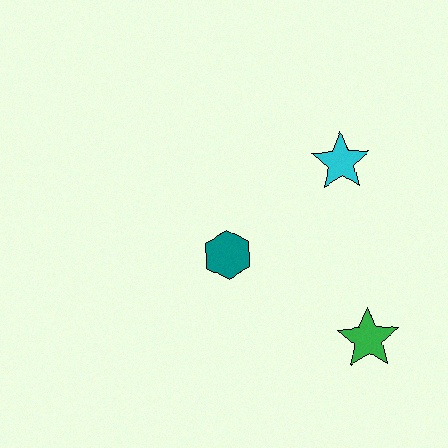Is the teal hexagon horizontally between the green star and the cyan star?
No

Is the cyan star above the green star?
Yes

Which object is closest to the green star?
The teal hexagon is closest to the green star.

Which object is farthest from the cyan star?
The green star is farthest from the cyan star.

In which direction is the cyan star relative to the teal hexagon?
The cyan star is to the right of the teal hexagon.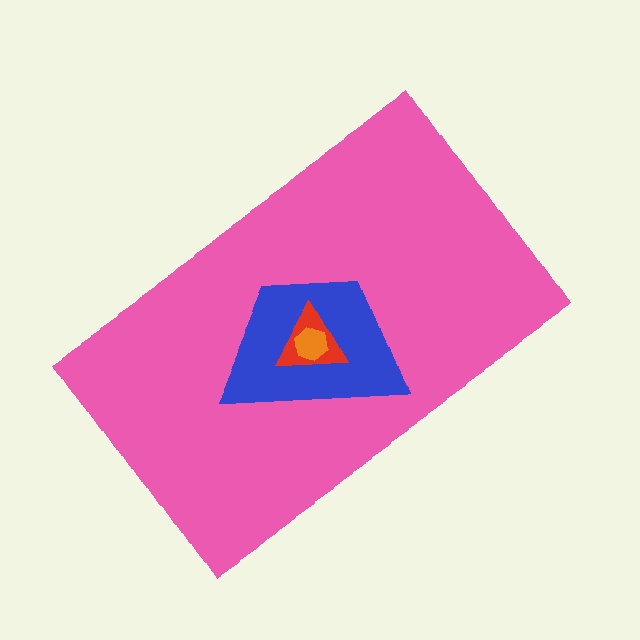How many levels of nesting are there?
4.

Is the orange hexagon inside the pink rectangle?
Yes.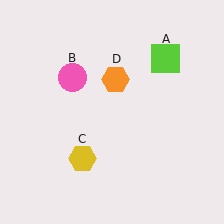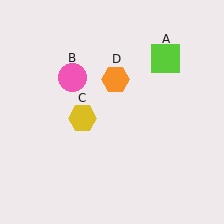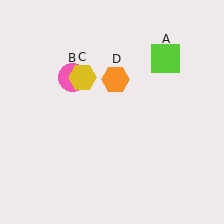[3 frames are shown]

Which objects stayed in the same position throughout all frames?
Lime square (object A) and pink circle (object B) and orange hexagon (object D) remained stationary.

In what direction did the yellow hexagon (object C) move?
The yellow hexagon (object C) moved up.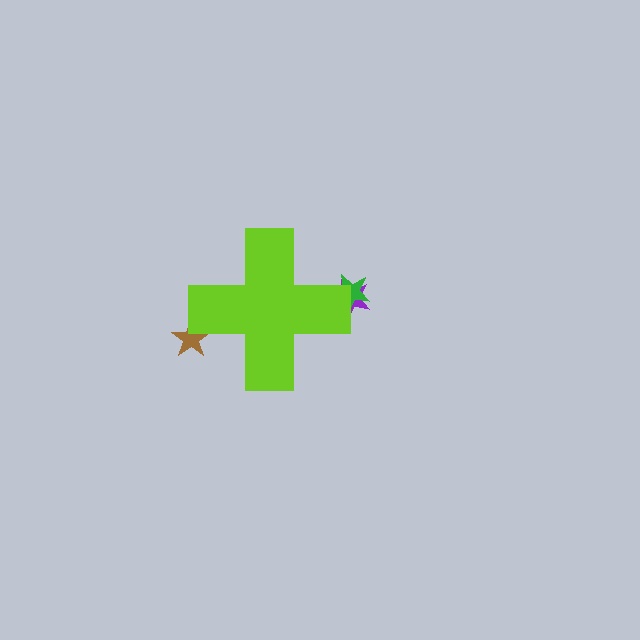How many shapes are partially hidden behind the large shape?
3 shapes are partially hidden.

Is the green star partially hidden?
Yes, the green star is partially hidden behind the lime cross.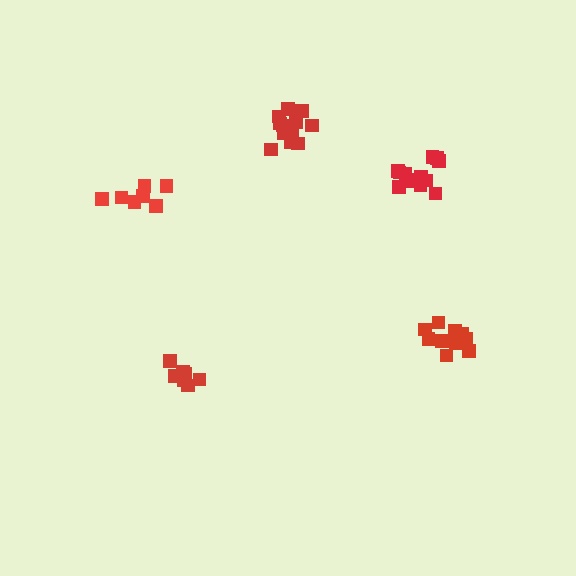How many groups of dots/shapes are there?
There are 5 groups.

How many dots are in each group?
Group 1: 7 dots, Group 2: 9 dots, Group 3: 13 dots, Group 4: 12 dots, Group 5: 13 dots (54 total).